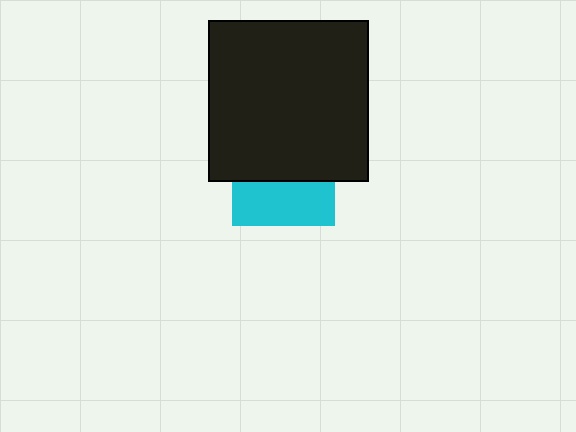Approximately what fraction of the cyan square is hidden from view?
Roughly 57% of the cyan square is hidden behind the black square.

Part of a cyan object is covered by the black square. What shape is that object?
It is a square.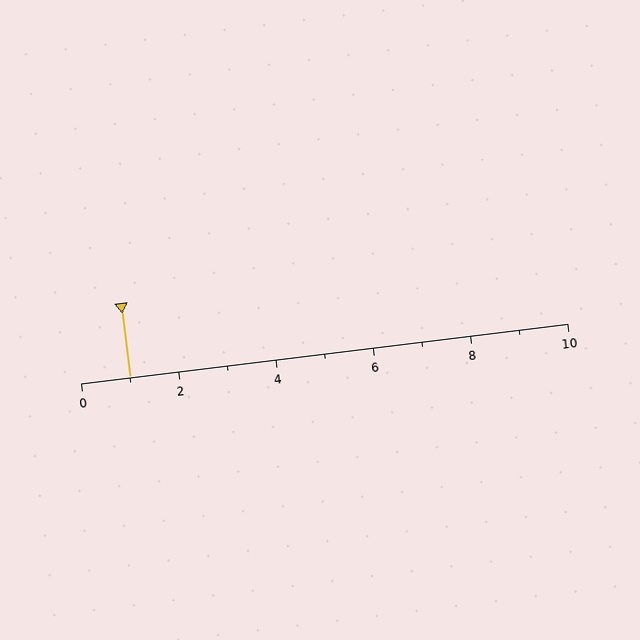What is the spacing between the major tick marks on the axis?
The major ticks are spaced 2 apart.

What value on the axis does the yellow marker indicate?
The marker indicates approximately 1.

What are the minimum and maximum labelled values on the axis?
The axis runs from 0 to 10.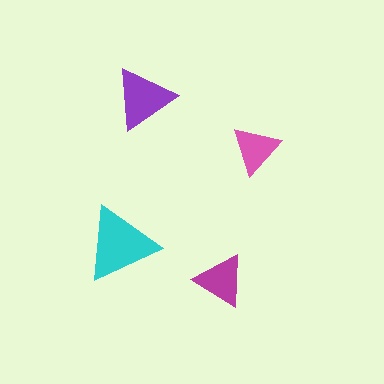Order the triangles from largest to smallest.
the cyan one, the purple one, the magenta one, the pink one.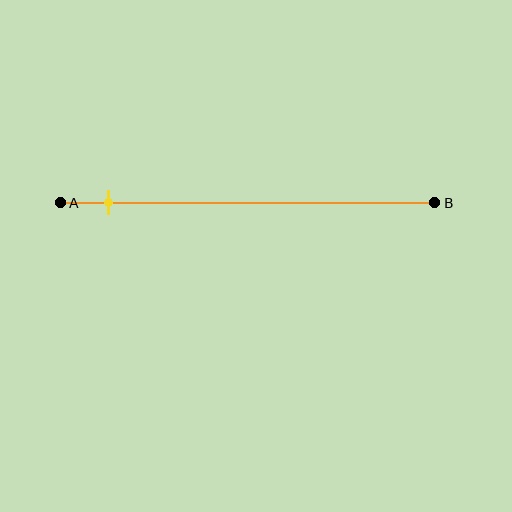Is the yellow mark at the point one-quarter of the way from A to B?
No, the mark is at about 15% from A, not at the 25% one-quarter point.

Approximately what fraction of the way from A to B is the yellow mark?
The yellow mark is approximately 15% of the way from A to B.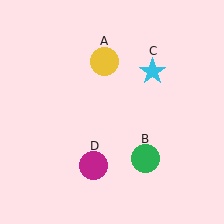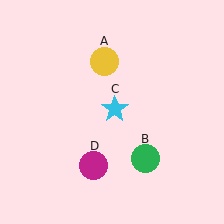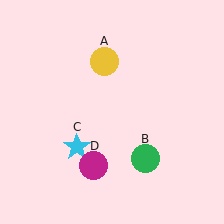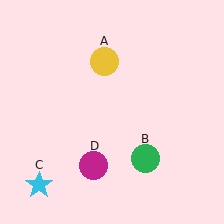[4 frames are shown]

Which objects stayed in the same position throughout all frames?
Yellow circle (object A) and green circle (object B) and magenta circle (object D) remained stationary.